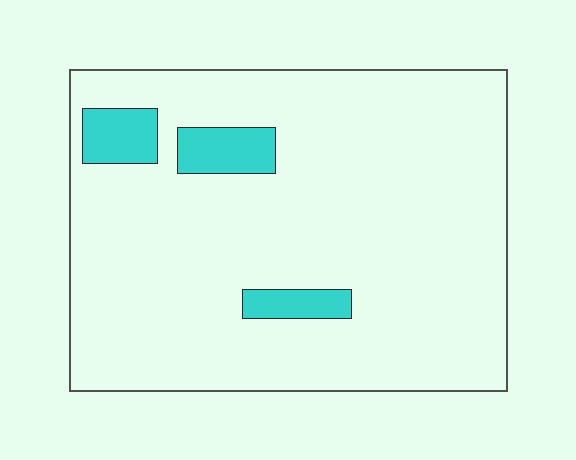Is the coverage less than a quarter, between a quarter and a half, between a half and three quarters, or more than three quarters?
Less than a quarter.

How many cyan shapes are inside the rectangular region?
3.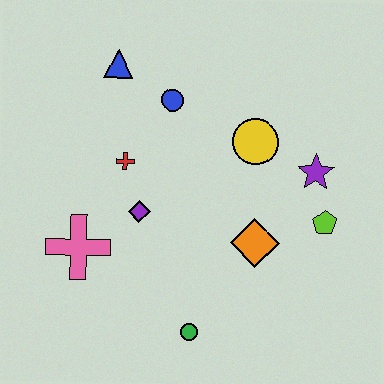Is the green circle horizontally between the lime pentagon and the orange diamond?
No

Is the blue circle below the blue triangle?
Yes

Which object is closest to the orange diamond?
The lime pentagon is closest to the orange diamond.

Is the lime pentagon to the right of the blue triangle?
Yes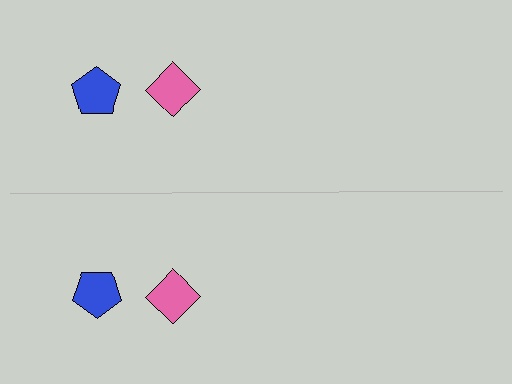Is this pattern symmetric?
Yes, this pattern has bilateral (reflection) symmetry.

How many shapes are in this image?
There are 4 shapes in this image.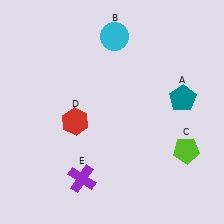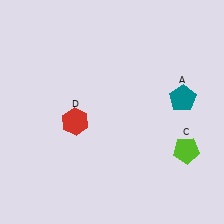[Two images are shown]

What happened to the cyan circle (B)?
The cyan circle (B) was removed in Image 2. It was in the top-right area of Image 1.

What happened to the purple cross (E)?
The purple cross (E) was removed in Image 2. It was in the bottom-left area of Image 1.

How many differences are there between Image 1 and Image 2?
There are 2 differences between the two images.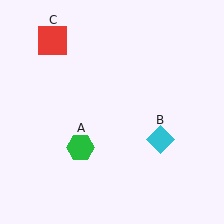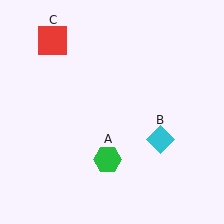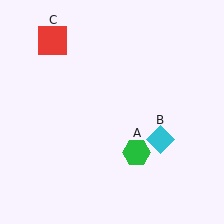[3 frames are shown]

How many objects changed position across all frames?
1 object changed position: green hexagon (object A).